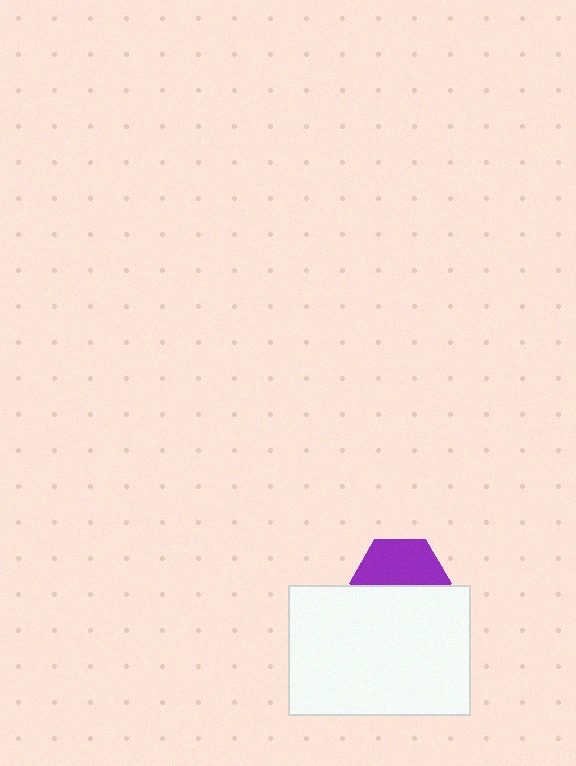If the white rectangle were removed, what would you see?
You would see the complete purple hexagon.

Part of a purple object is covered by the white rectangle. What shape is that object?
It is a hexagon.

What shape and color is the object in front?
The object in front is a white rectangle.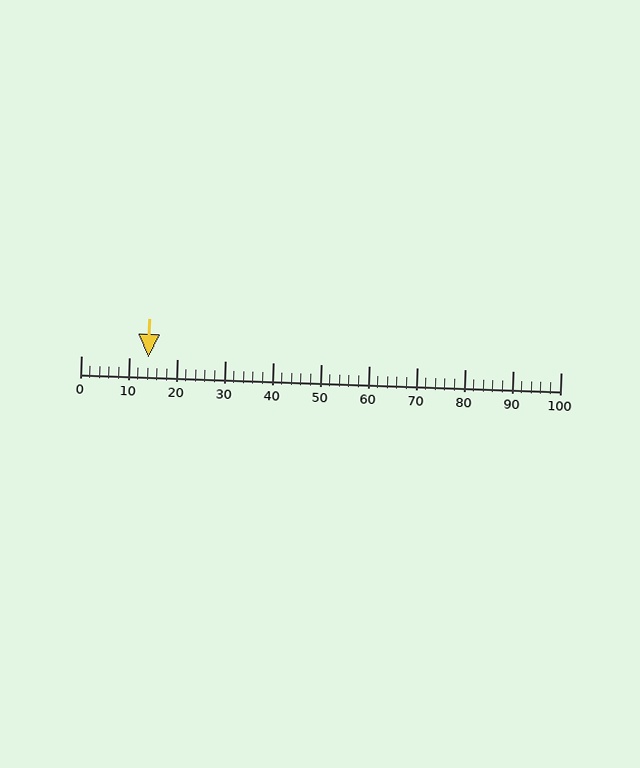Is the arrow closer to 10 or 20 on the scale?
The arrow is closer to 10.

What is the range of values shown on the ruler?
The ruler shows values from 0 to 100.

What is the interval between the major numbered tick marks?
The major tick marks are spaced 10 units apart.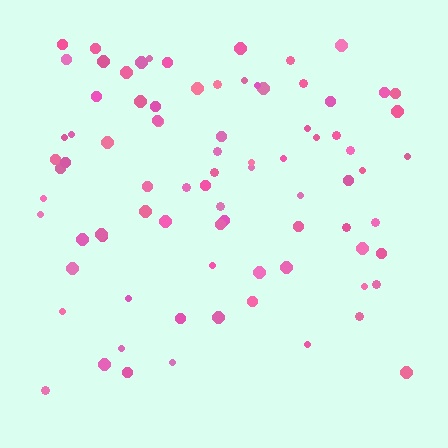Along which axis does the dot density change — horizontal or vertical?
Vertical.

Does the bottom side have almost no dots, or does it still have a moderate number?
Still a moderate number, just noticeably fewer than the top.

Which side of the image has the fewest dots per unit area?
The bottom.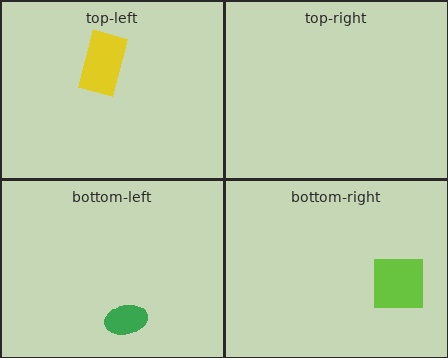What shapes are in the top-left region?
The yellow rectangle.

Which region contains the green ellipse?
The bottom-left region.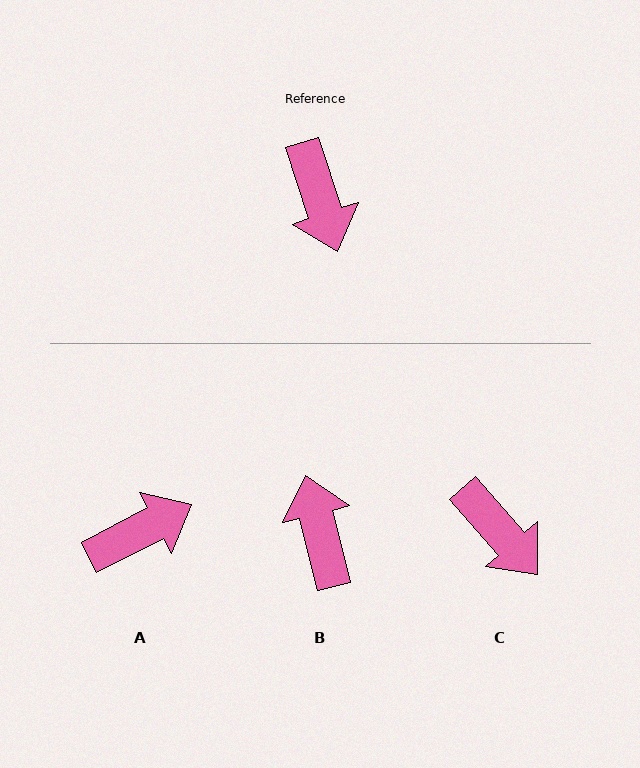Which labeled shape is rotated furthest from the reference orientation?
B, about 176 degrees away.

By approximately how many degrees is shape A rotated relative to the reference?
Approximately 99 degrees counter-clockwise.